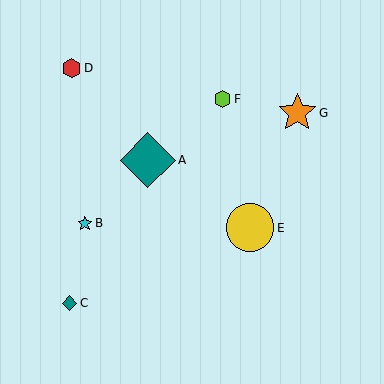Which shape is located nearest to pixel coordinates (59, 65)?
The red hexagon (labeled D) at (71, 68) is nearest to that location.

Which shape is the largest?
The teal diamond (labeled A) is the largest.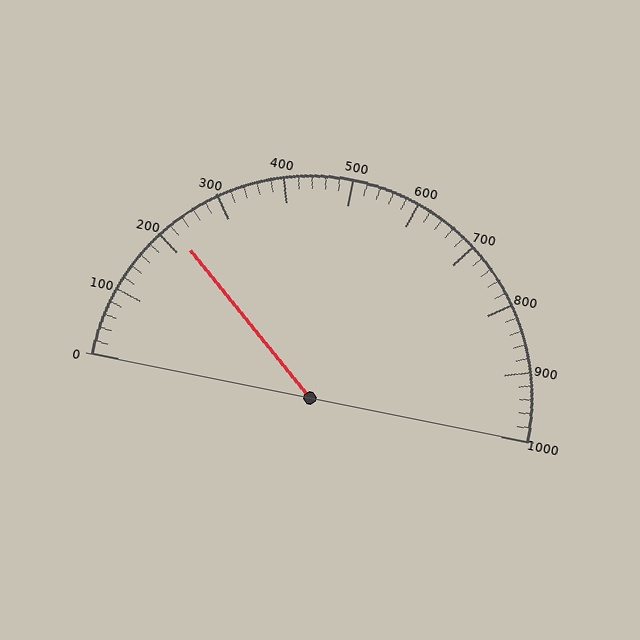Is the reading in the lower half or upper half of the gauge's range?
The reading is in the lower half of the range (0 to 1000).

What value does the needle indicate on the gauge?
The needle indicates approximately 220.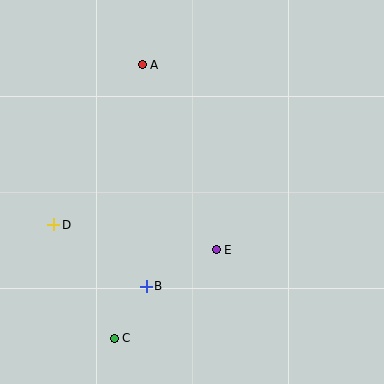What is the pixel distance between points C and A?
The distance between C and A is 275 pixels.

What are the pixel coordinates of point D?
Point D is at (54, 225).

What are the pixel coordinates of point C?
Point C is at (114, 339).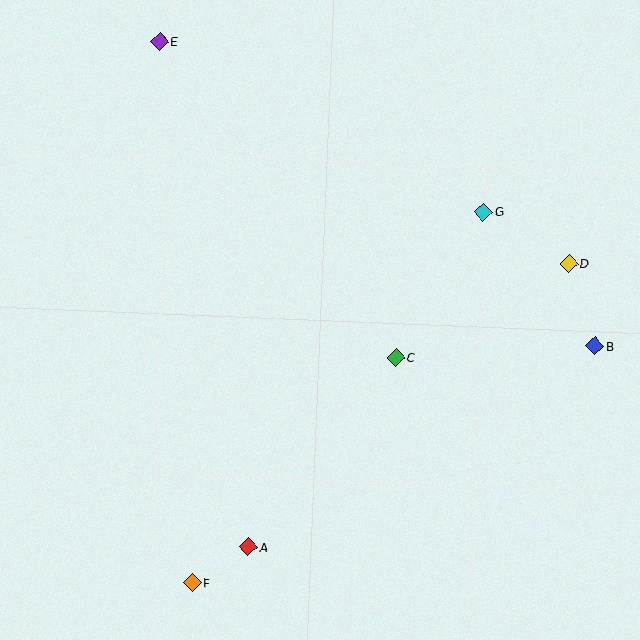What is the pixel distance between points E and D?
The distance between E and D is 466 pixels.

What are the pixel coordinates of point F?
Point F is at (192, 583).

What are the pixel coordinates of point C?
Point C is at (396, 357).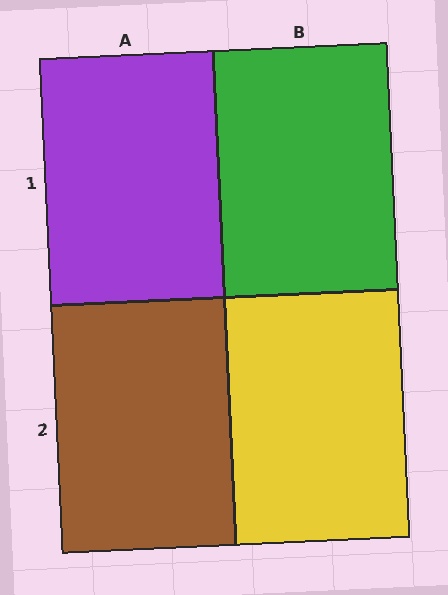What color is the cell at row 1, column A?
Purple.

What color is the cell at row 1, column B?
Green.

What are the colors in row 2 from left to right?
Brown, yellow.